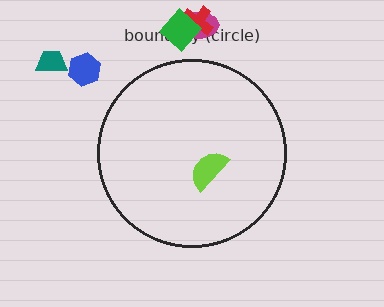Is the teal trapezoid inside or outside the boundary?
Outside.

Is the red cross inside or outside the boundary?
Outside.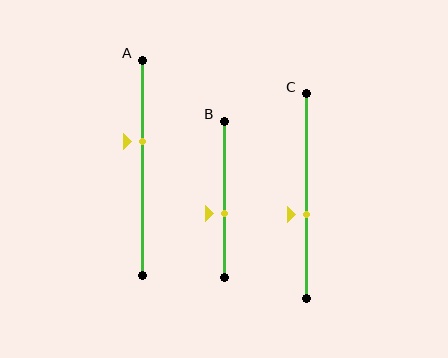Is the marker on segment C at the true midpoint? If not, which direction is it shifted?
No, the marker on segment C is shifted downward by about 9% of the segment length.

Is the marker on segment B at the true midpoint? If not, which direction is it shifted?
No, the marker on segment B is shifted downward by about 9% of the segment length.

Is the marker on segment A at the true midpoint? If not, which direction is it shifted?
No, the marker on segment A is shifted upward by about 12% of the segment length.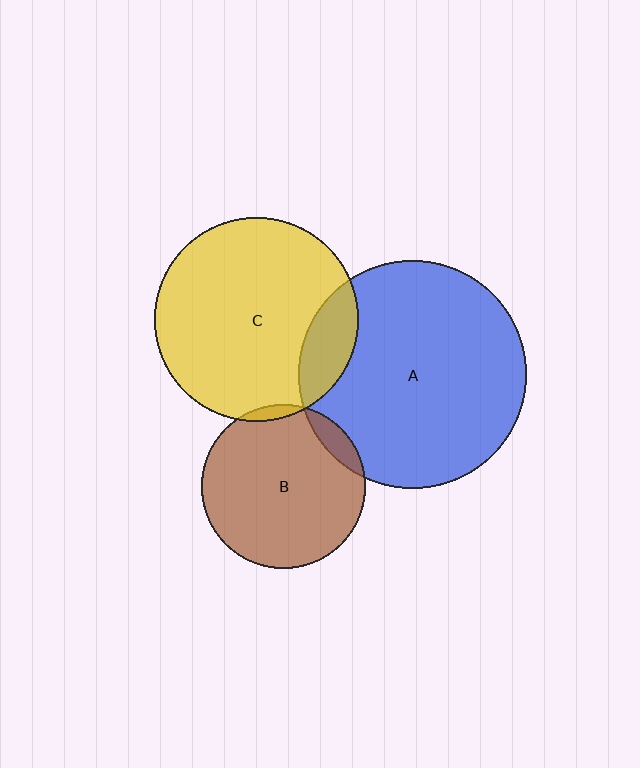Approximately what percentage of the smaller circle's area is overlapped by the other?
Approximately 15%.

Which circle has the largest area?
Circle A (blue).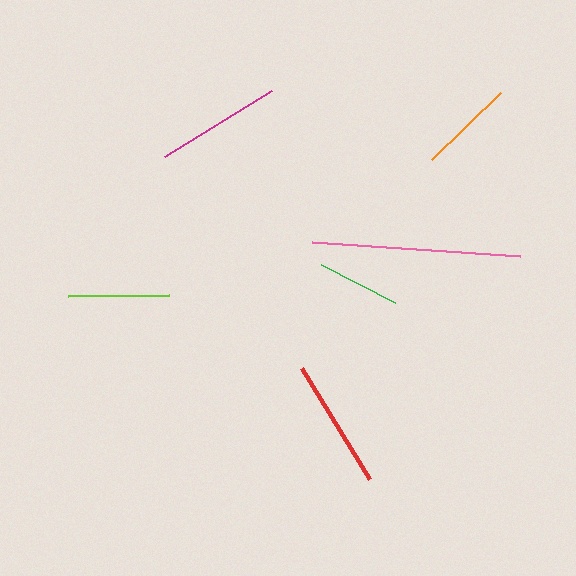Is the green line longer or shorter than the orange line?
The orange line is longer than the green line.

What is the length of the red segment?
The red segment is approximately 129 pixels long.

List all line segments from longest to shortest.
From longest to shortest: pink, red, magenta, lime, orange, green.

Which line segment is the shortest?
The green line is the shortest at approximately 84 pixels.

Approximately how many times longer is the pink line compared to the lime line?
The pink line is approximately 2.0 times the length of the lime line.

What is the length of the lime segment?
The lime segment is approximately 102 pixels long.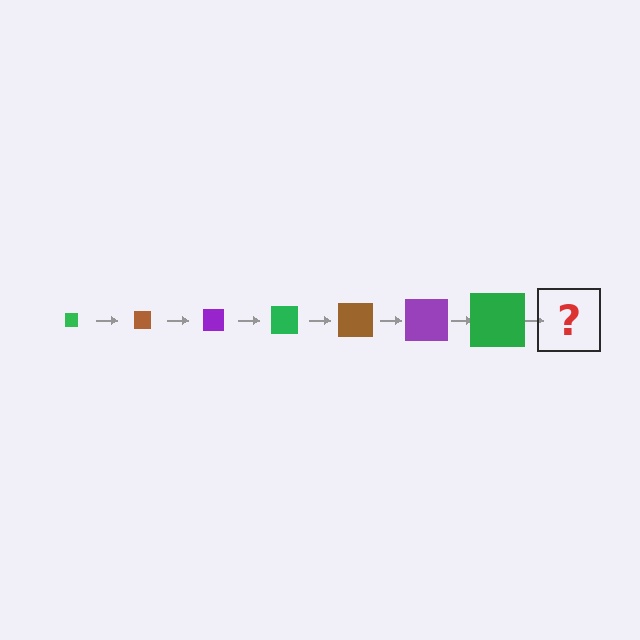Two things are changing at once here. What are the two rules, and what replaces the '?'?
The two rules are that the square grows larger each step and the color cycles through green, brown, and purple. The '?' should be a brown square, larger than the previous one.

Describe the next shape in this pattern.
It should be a brown square, larger than the previous one.